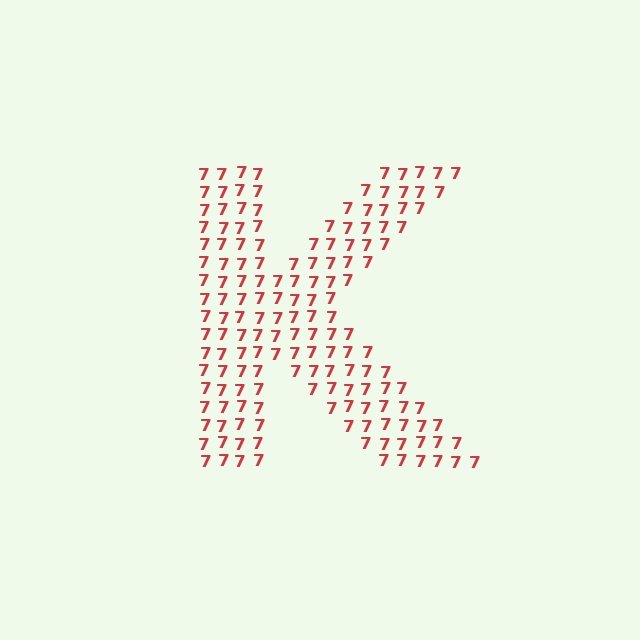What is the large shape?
The large shape is the letter K.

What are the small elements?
The small elements are digit 7's.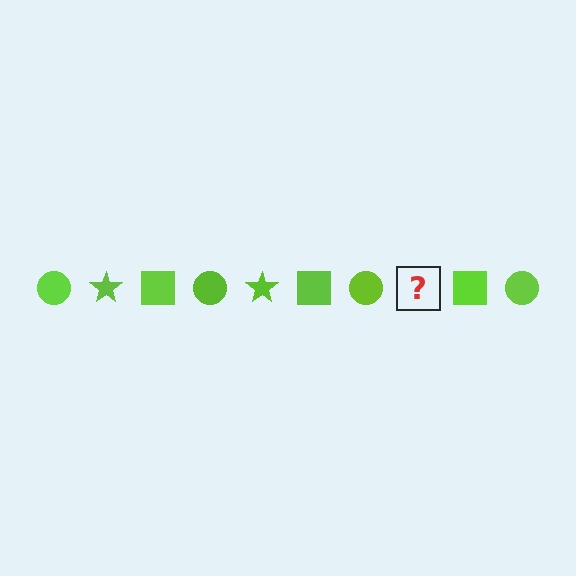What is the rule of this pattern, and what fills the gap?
The rule is that the pattern cycles through circle, star, square shapes in lime. The gap should be filled with a lime star.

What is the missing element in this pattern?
The missing element is a lime star.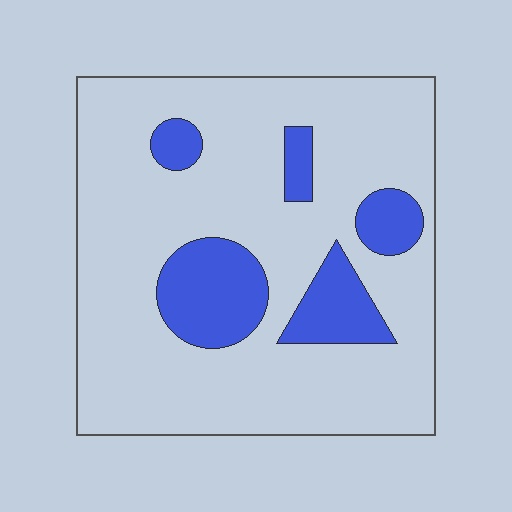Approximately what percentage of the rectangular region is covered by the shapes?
Approximately 20%.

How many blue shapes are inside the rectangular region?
5.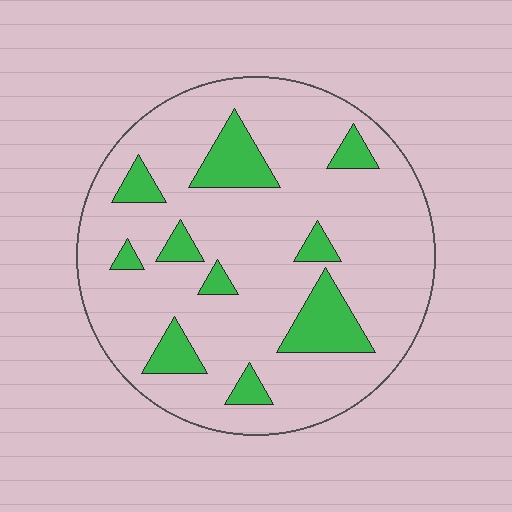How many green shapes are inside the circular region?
10.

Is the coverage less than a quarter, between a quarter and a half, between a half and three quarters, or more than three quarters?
Less than a quarter.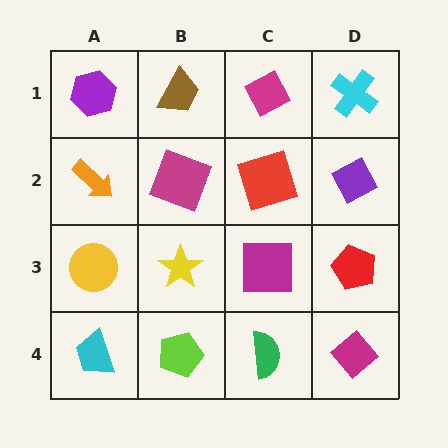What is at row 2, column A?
An orange arrow.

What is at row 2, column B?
A magenta square.